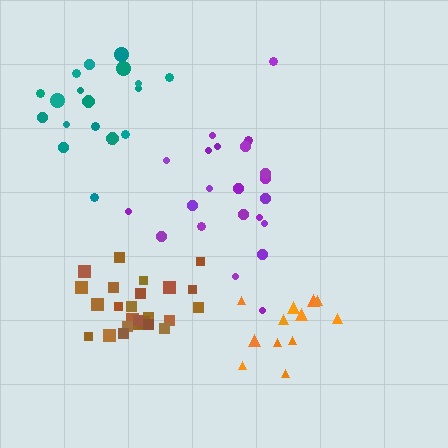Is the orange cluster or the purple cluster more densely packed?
Orange.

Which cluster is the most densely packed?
Orange.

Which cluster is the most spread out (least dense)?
Purple.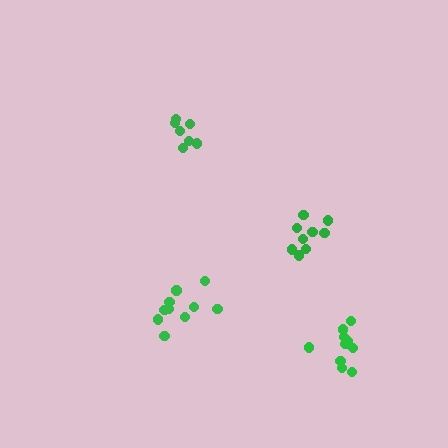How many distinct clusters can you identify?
There are 4 distinct clusters.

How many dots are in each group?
Group 1: 10 dots, Group 2: 10 dots, Group 3: 7 dots, Group 4: 9 dots (36 total).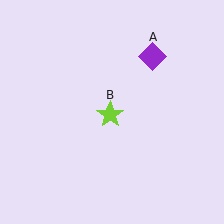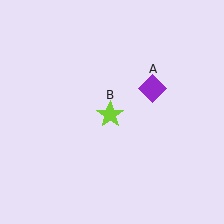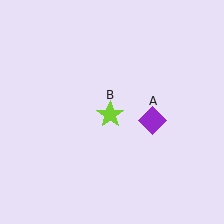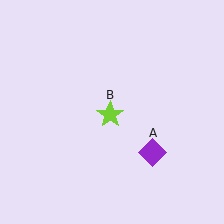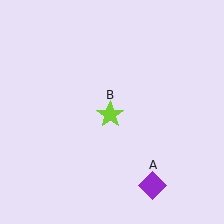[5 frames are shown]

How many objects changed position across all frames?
1 object changed position: purple diamond (object A).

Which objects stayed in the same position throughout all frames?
Lime star (object B) remained stationary.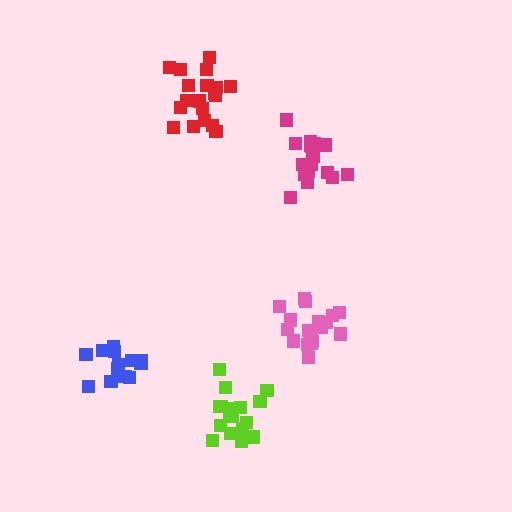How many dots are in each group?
Group 1: 18 dots, Group 2: 17 dots, Group 3: 19 dots, Group 4: 17 dots, Group 5: 13 dots (84 total).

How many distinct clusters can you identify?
There are 5 distinct clusters.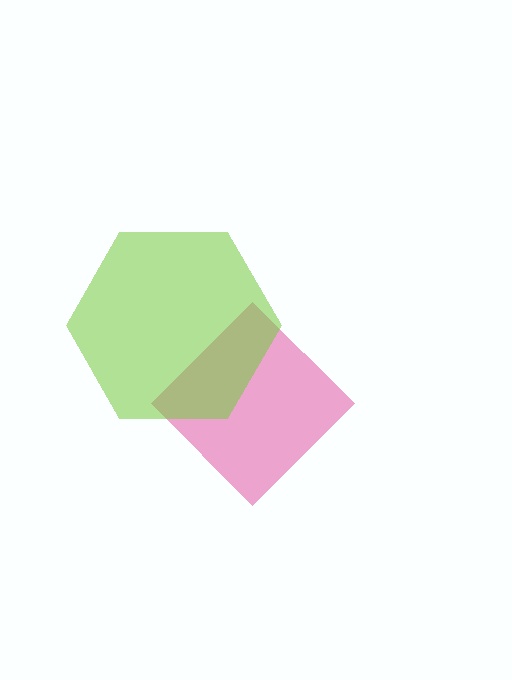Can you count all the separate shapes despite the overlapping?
Yes, there are 2 separate shapes.